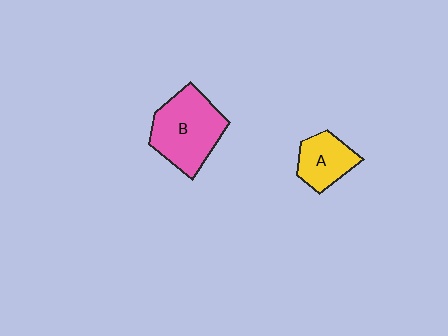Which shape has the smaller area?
Shape A (yellow).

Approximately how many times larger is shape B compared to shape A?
Approximately 1.8 times.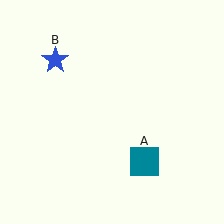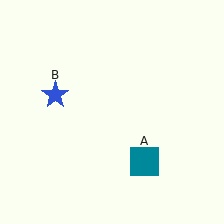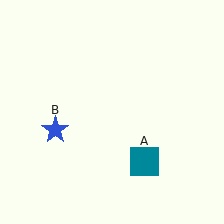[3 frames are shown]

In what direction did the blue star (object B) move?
The blue star (object B) moved down.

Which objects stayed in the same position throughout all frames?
Teal square (object A) remained stationary.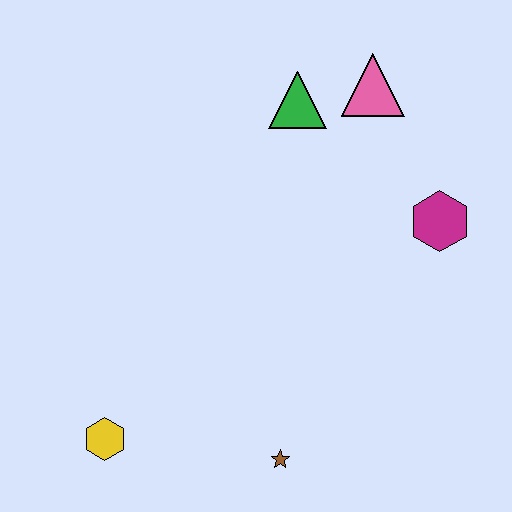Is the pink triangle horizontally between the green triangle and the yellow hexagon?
No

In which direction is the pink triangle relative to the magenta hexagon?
The pink triangle is above the magenta hexagon.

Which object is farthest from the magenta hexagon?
The yellow hexagon is farthest from the magenta hexagon.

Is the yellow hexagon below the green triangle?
Yes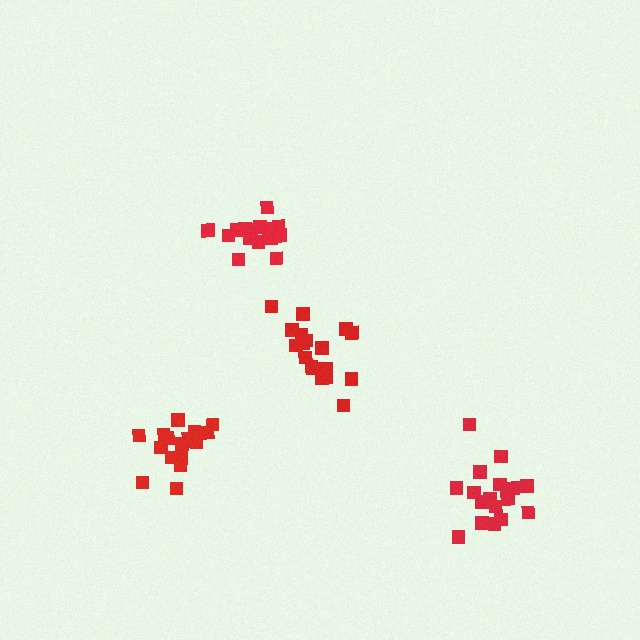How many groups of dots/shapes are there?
There are 4 groups.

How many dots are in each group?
Group 1: 17 dots, Group 2: 17 dots, Group 3: 18 dots, Group 4: 18 dots (70 total).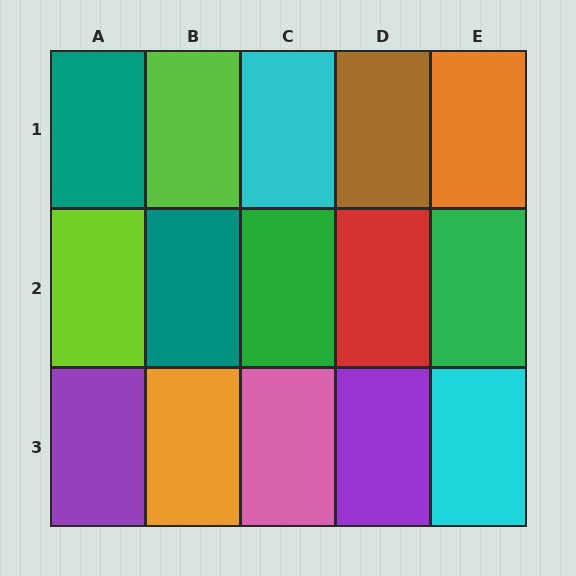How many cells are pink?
1 cell is pink.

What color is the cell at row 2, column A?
Lime.